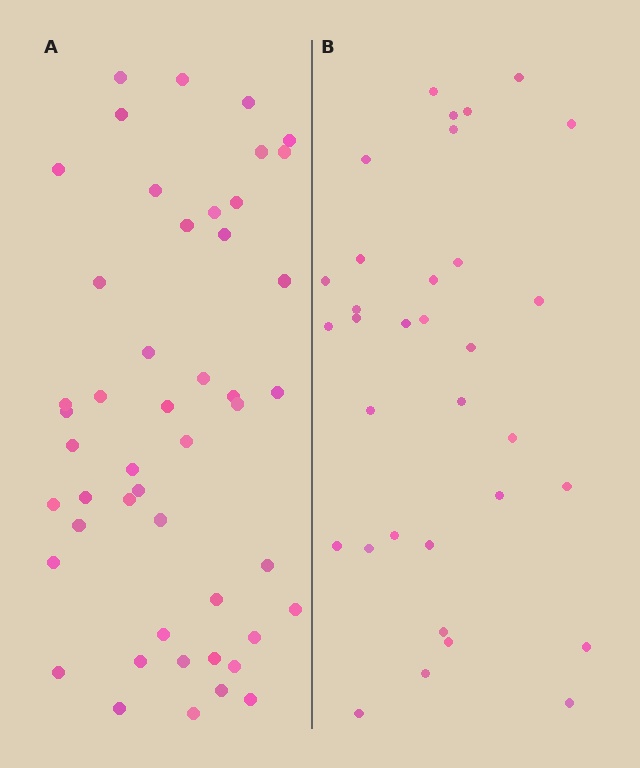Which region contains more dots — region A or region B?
Region A (the left region) has more dots.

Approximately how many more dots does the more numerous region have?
Region A has approximately 15 more dots than region B.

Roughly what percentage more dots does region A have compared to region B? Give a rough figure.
About 45% more.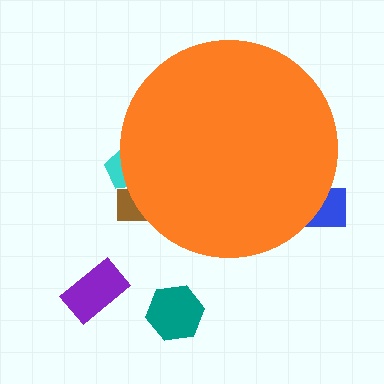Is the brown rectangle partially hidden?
Yes, the brown rectangle is partially hidden behind the orange circle.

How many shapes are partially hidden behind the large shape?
3 shapes are partially hidden.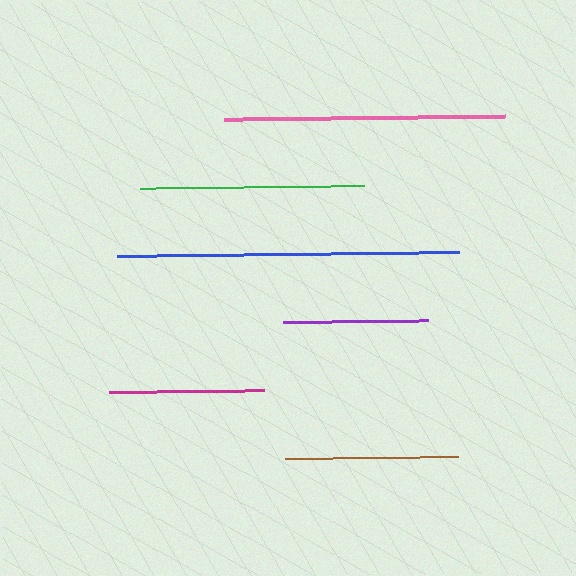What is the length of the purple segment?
The purple segment is approximately 145 pixels long.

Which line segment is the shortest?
The purple line is the shortest at approximately 145 pixels.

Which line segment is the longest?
The blue line is the longest at approximately 342 pixels.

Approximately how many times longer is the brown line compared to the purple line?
The brown line is approximately 1.2 times the length of the purple line.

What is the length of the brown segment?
The brown segment is approximately 172 pixels long.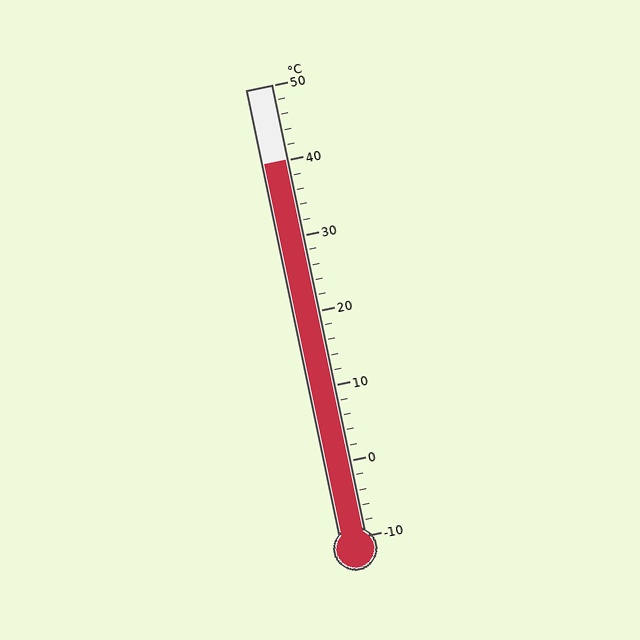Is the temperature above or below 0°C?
The temperature is above 0°C.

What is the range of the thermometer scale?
The thermometer scale ranges from -10°C to 50°C.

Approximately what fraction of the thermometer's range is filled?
The thermometer is filled to approximately 85% of its range.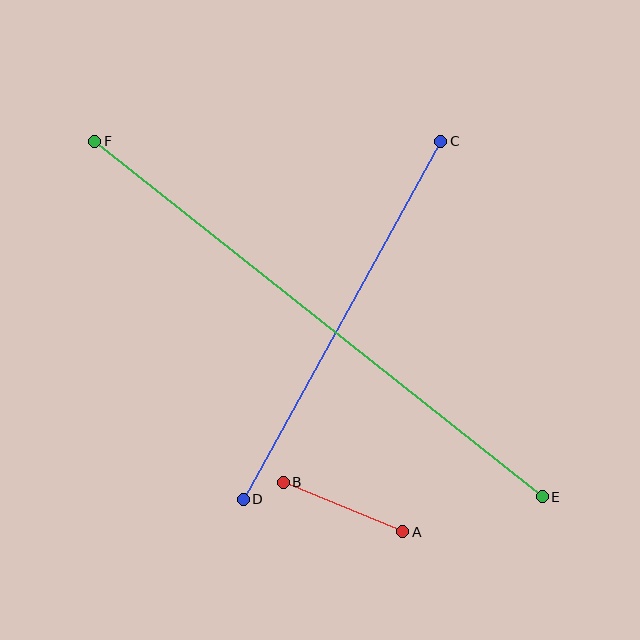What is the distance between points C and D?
The distance is approximately 409 pixels.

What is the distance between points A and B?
The distance is approximately 129 pixels.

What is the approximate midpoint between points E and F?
The midpoint is at approximately (319, 319) pixels.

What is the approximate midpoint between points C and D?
The midpoint is at approximately (342, 320) pixels.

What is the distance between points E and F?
The distance is approximately 571 pixels.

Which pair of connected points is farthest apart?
Points E and F are farthest apart.